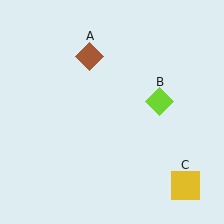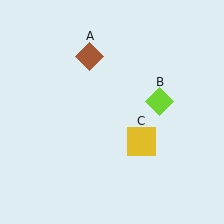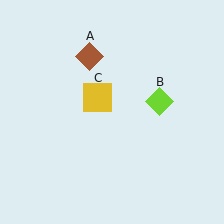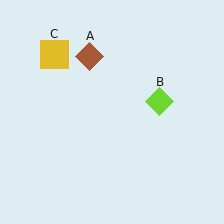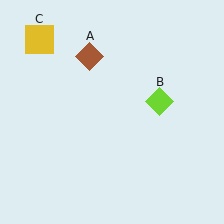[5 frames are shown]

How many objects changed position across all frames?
1 object changed position: yellow square (object C).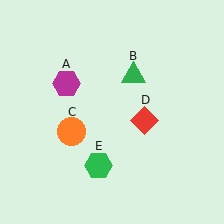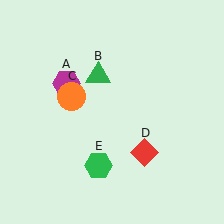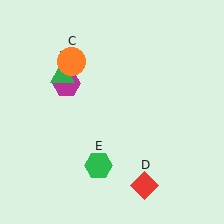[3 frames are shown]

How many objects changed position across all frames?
3 objects changed position: green triangle (object B), orange circle (object C), red diamond (object D).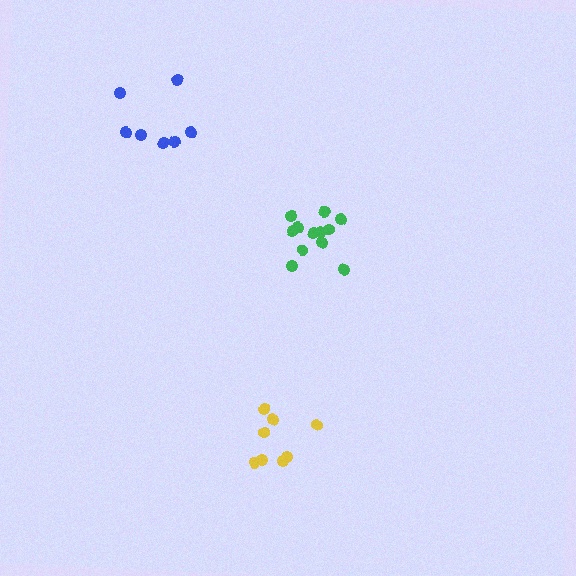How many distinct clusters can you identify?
There are 3 distinct clusters.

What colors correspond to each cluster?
The clusters are colored: green, yellow, blue.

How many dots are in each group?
Group 1: 12 dots, Group 2: 8 dots, Group 3: 7 dots (27 total).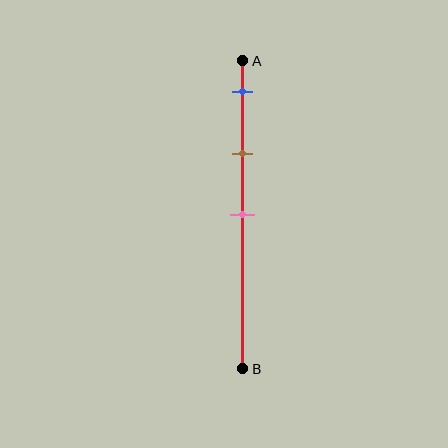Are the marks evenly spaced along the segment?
Yes, the marks are approximately evenly spaced.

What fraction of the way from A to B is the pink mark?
The pink mark is approximately 50% (0.5) of the way from A to B.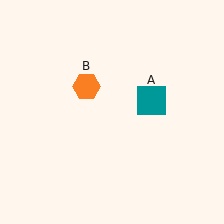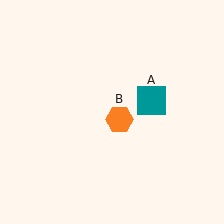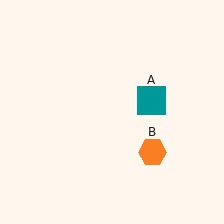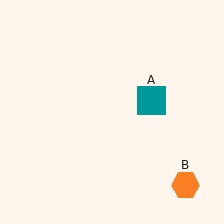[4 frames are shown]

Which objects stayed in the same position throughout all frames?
Teal square (object A) remained stationary.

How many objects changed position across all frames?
1 object changed position: orange hexagon (object B).